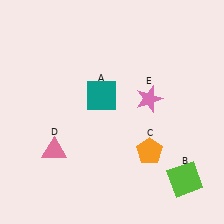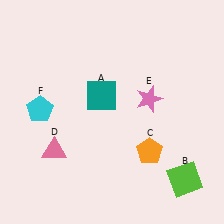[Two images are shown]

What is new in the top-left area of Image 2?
A cyan pentagon (F) was added in the top-left area of Image 2.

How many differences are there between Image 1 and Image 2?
There is 1 difference between the two images.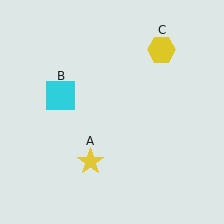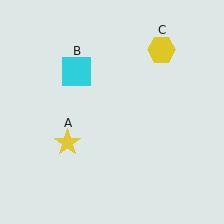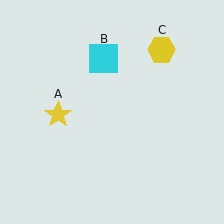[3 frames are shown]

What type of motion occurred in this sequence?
The yellow star (object A), cyan square (object B) rotated clockwise around the center of the scene.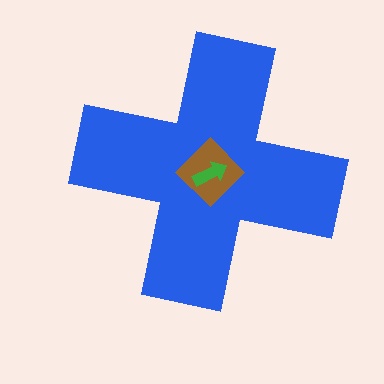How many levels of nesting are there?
3.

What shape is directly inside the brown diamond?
The green arrow.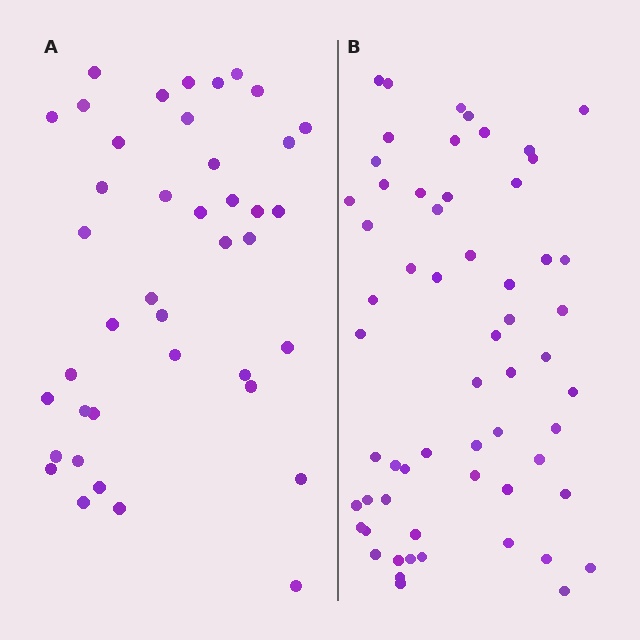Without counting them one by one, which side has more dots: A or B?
Region B (the right region) has more dots.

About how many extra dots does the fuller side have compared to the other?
Region B has approximately 20 more dots than region A.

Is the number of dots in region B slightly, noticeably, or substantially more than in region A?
Region B has substantially more. The ratio is roughly 1.5 to 1.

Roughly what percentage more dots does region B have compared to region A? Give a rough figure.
About 45% more.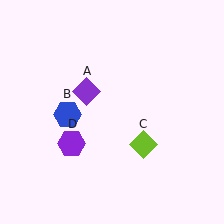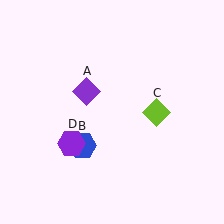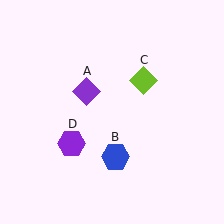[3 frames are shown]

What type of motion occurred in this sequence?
The blue hexagon (object B), lime diamond (object C) rotated counterclockwise around the center of the scene.